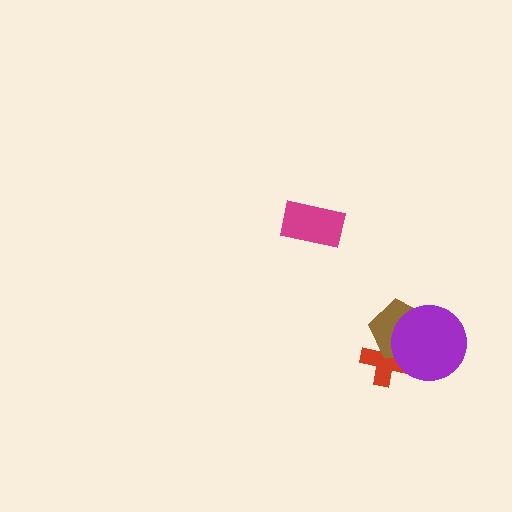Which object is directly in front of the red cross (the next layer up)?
The brown pentagon is directly in front of the red cross.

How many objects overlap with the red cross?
2 objects overlap with the red cross.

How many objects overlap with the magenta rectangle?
0 objects overlap with the magenta rectangle.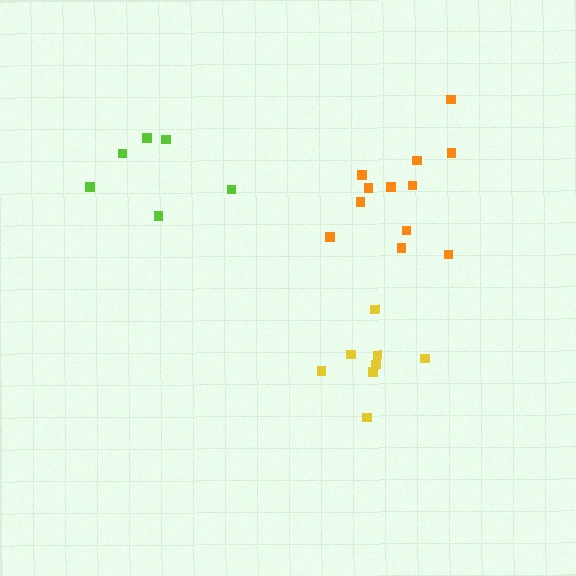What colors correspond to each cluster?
The clusters are colored: orange, lime, yellow.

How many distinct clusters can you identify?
There are 3 distinct clusters.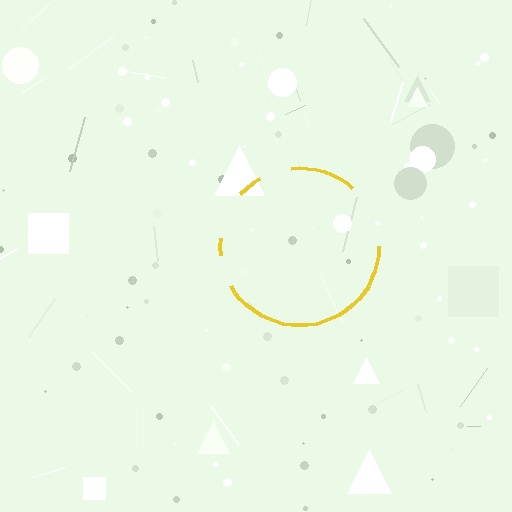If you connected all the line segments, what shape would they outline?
They would outline a circle.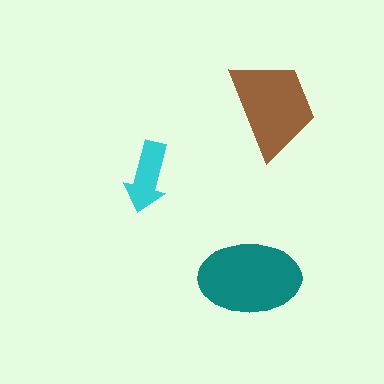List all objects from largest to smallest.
The teal ellipse, the brown trapezoid, the cyan arrow.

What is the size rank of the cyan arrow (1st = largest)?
3rd.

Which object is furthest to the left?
The cyan arrow is leftmost.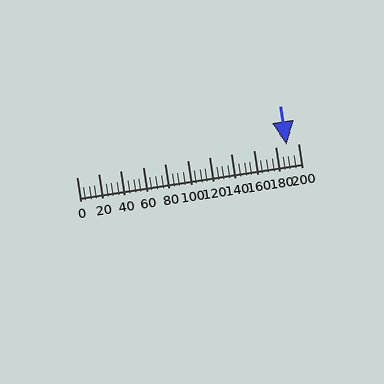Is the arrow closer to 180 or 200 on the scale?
The arrow is closer to 200.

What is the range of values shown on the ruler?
The ruler shows values from 0 to 200.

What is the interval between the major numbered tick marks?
The major tick marks are spaced 20 units apart.